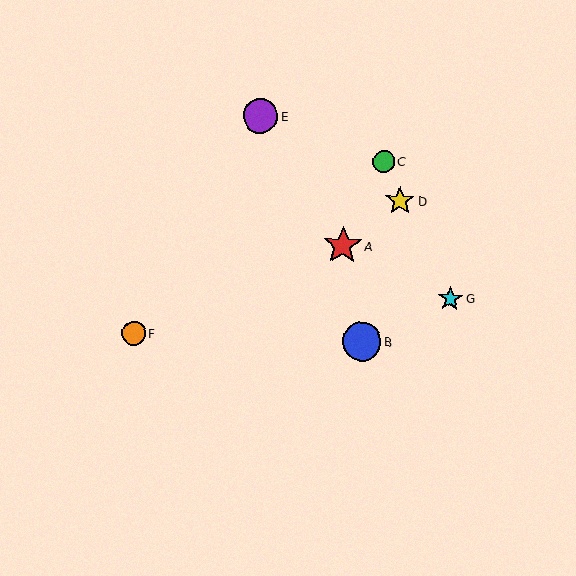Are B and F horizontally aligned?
Yes, both are at y≈341.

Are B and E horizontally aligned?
No, B is at y≈341 and E is at y≈116.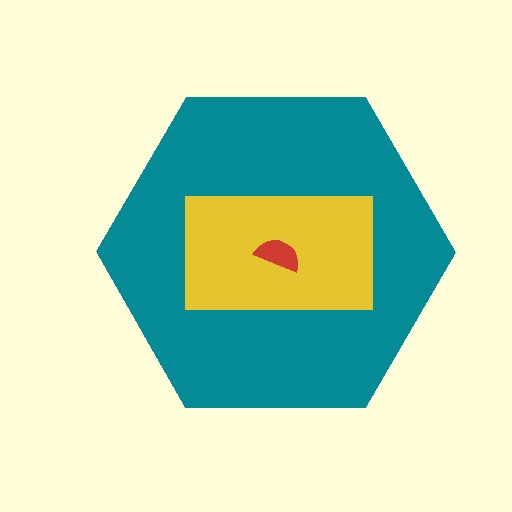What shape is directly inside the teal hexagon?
The yellow rectangle.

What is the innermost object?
The red semicircle.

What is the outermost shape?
The teal hexagon.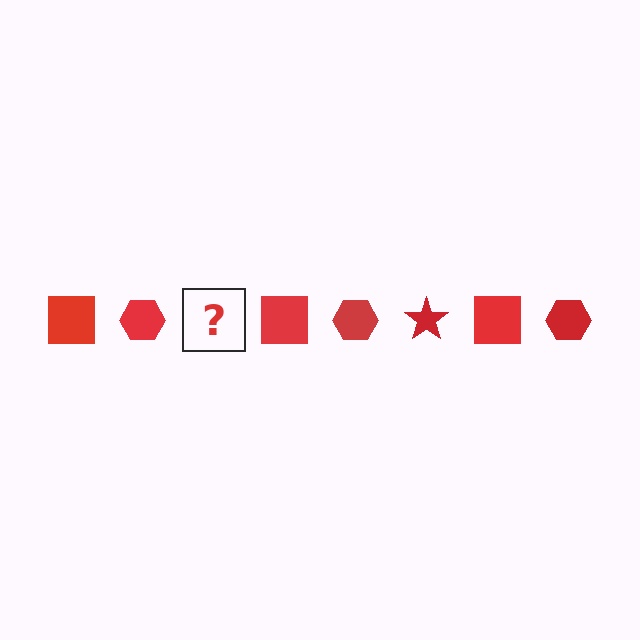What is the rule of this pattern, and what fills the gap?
The rule is that the pattern cycles through square, hexagon, star shapes in red. The gap should be filled with a red star.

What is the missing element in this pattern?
The missing element is a red star.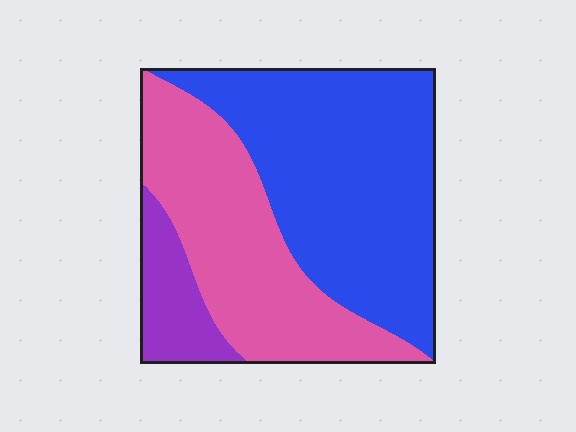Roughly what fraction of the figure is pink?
Pink covers 37% of the figure.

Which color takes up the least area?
Purple, at roughly 10%.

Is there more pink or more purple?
Pink.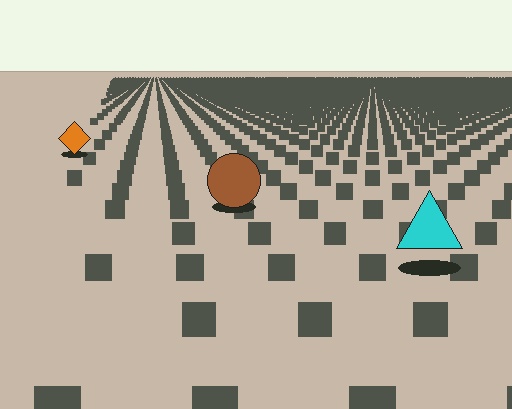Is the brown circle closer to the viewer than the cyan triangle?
No. The cyan triangle is closer — you can tell from the texture gradient: the ground texture is coarser near it.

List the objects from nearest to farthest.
From nearest to farthest: the cyan triangle, the brown circle, the orange diamond.